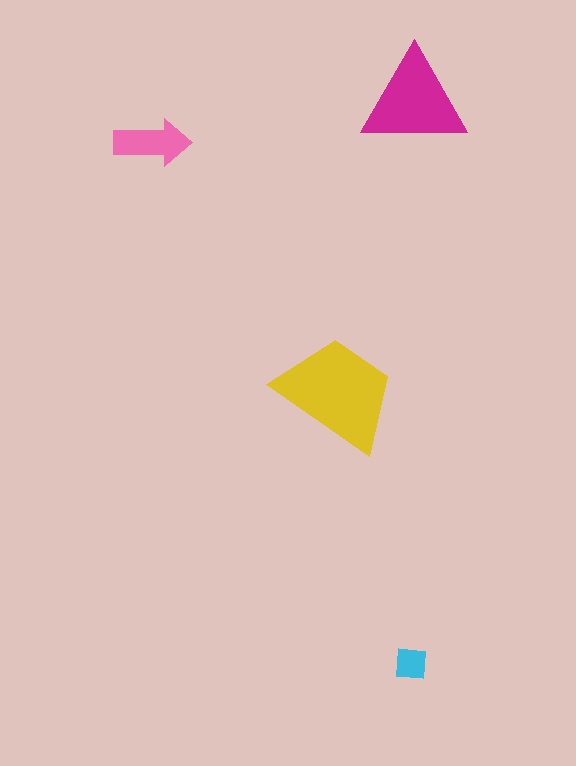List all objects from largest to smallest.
The yellow trapezoid, the magenta triangle, the pink arrow, the cyan square.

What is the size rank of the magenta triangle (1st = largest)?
2nd.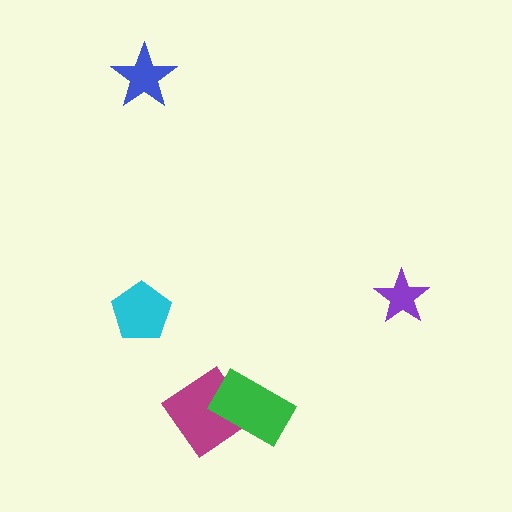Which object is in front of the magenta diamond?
The green rectangle is in front of the magenta diamond.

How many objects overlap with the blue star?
0 objects overlap with the blue star.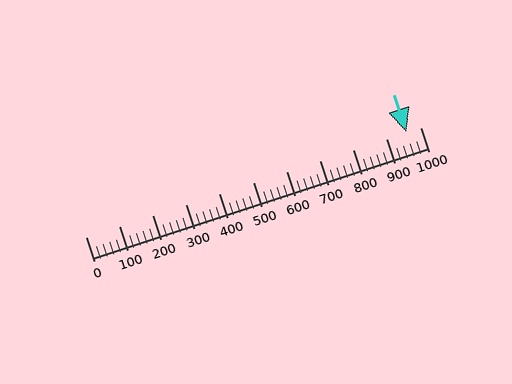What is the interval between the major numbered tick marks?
The major tick marks are spaced 100 units apart.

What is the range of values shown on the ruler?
The ruler shows values from 0 to 1000.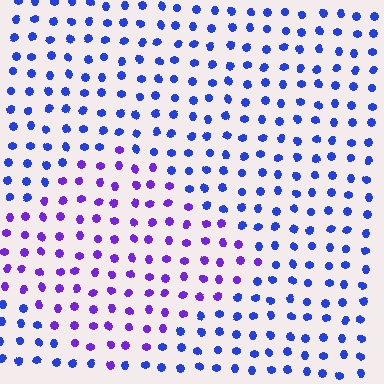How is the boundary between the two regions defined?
The boundary is defined purely by a slight shift in hue (about 37 degrees). Spacing, size, and orientation are identical on both sides.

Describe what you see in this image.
The image is filled with small blue elements in a uniform arrangement. A diamond-shaped region is visible where the elements are tinted to a slightly different hue, forming a subtle color boundary.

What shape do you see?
I see a diamond.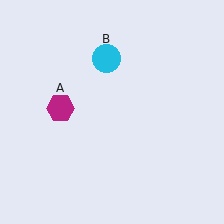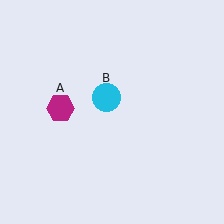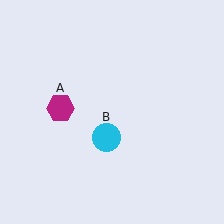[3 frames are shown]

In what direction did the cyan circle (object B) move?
The cyan circle (object B) moved down.